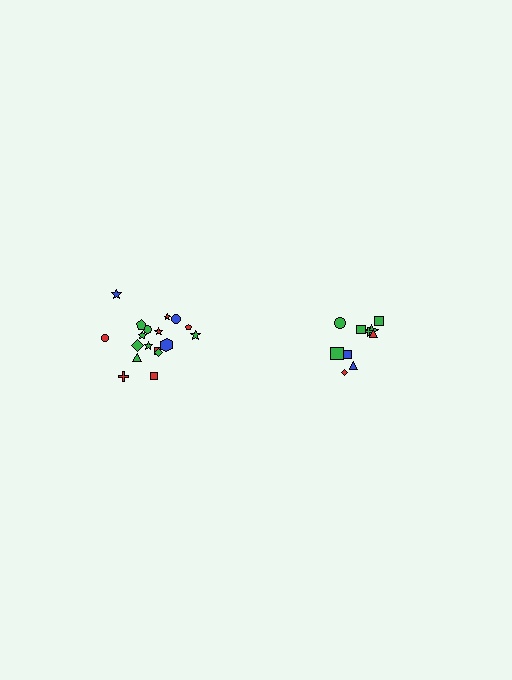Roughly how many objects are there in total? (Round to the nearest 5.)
Roughly 30 objects in total.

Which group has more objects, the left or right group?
The left group.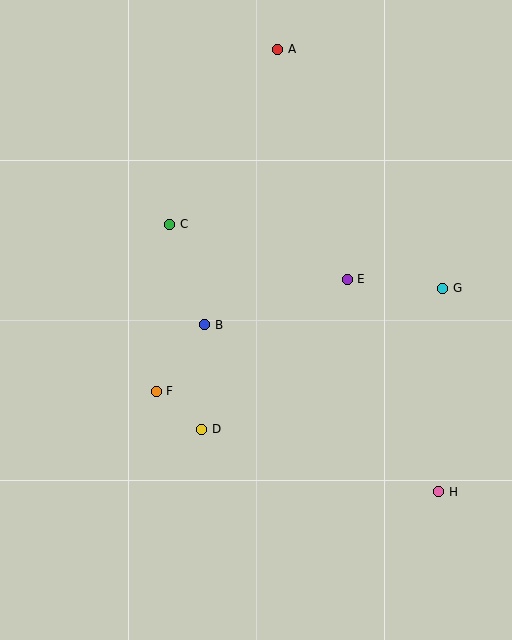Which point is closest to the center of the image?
Point B at (205, 325) is closest to the center.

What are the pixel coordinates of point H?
Point H is at (439, 492).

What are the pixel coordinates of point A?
Point A is at (278, 49).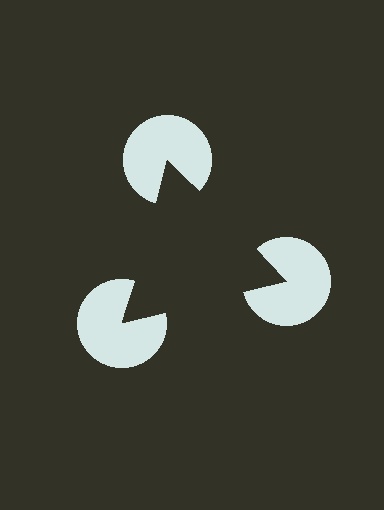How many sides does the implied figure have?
3 sides.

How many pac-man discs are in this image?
There are 3 — one at each vertex of the illusory triangle.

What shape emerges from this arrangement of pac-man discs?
An illusory triangle — its edges are inferred from the aligned wedge cuts in the pac-man discs, not physically drawn.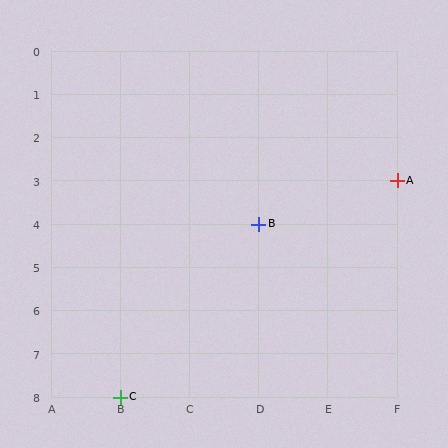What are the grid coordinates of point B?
Point B is at grid coordinates (D, 4).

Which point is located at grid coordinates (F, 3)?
Point A is at (F, 3).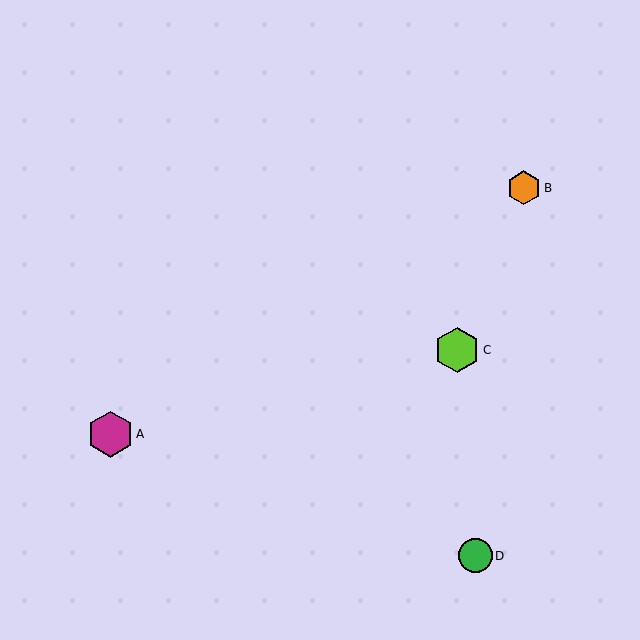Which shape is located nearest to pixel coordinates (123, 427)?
The magenta hexagon (labeled A) at (110, 434) is nearest to that location.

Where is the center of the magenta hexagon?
The center of the magenta hexagon is at (110, 434).